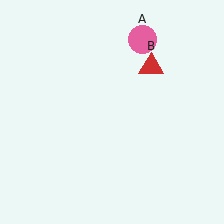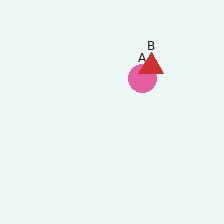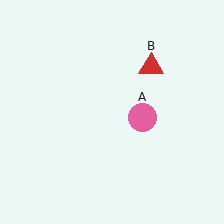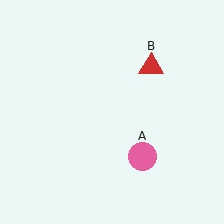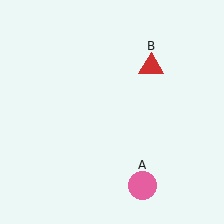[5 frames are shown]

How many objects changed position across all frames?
1 object changed position: pink circle (object A).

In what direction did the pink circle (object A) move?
The pink circle (object A) moved down.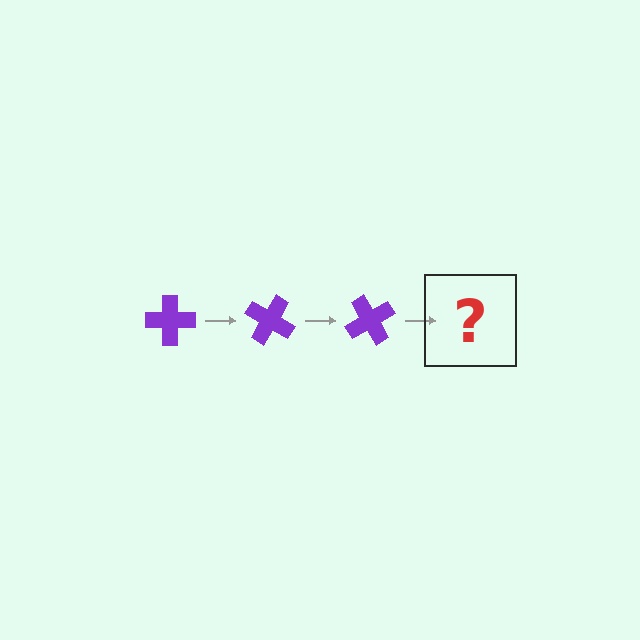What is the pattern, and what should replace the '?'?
The pattern is that the cross rotates 30 degrees each step. The '?' should be a purple cross rotated 90 degrees.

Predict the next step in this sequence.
The next step is a purple cross rotated 90 degrees.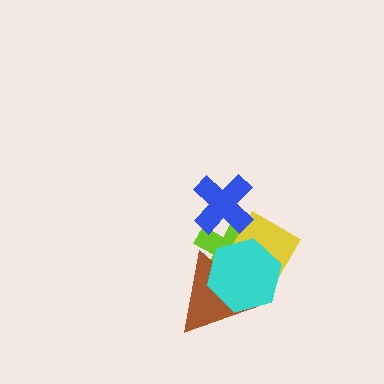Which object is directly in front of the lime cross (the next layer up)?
The brown triangle is directly in front of the lime cross.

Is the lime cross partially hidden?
Yes, it is partially covered by another shape.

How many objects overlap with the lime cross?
4 objects overlap with the lime cross.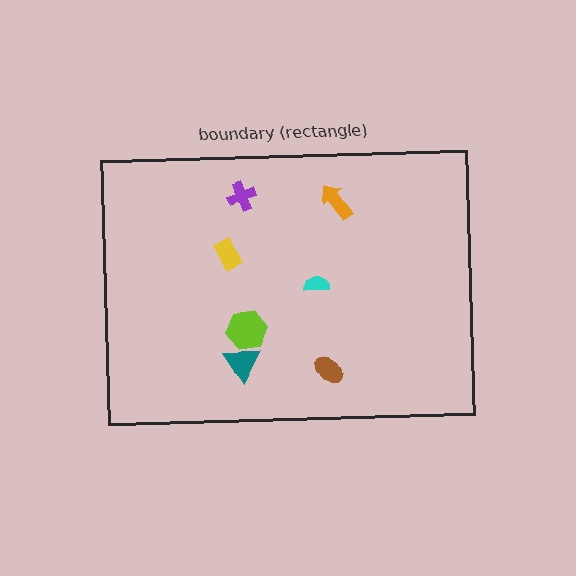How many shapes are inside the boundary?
7 inside, 0 outside.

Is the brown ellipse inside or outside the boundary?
Inside.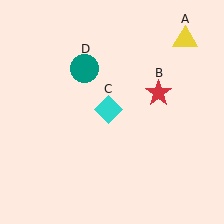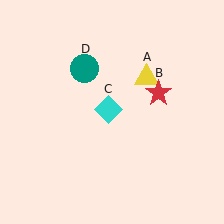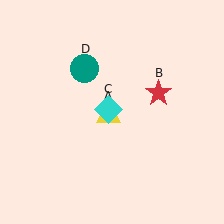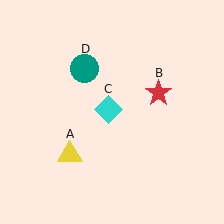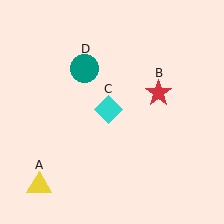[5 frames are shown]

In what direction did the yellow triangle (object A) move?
The yellow triangle (object A) moved down and to the left.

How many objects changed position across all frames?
1 object changed position: yellow triangle (object A).